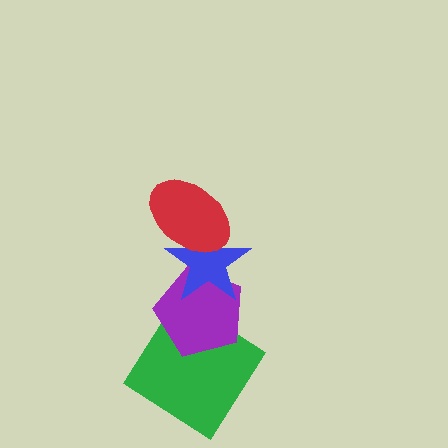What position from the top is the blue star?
The blue star is 2nd from the top.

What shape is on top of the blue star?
The red ellipse is on top of the blue star.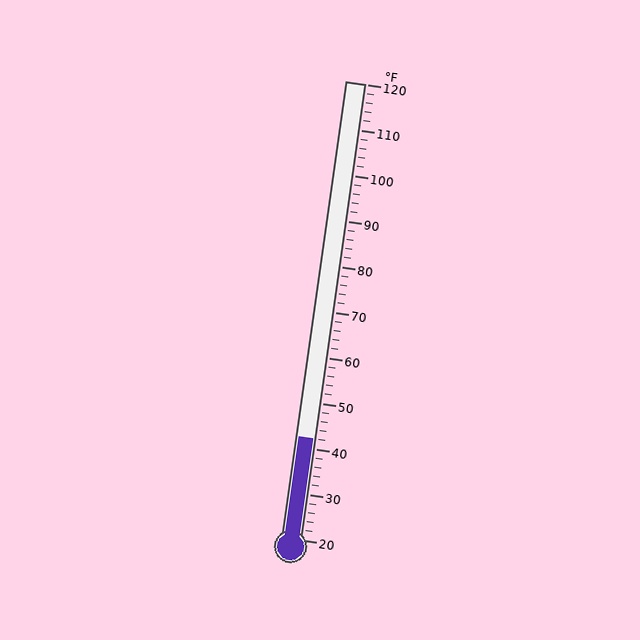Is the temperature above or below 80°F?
The temperature is below 80°F.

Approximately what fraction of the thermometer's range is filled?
The thermometer is filled to approximately 20% of its range.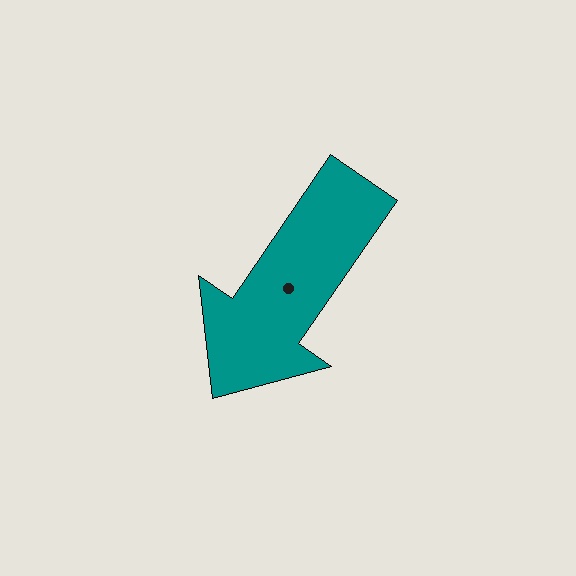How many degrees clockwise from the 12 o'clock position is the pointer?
Approximately 214 degrees.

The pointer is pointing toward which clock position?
Roughly 7 o'clock.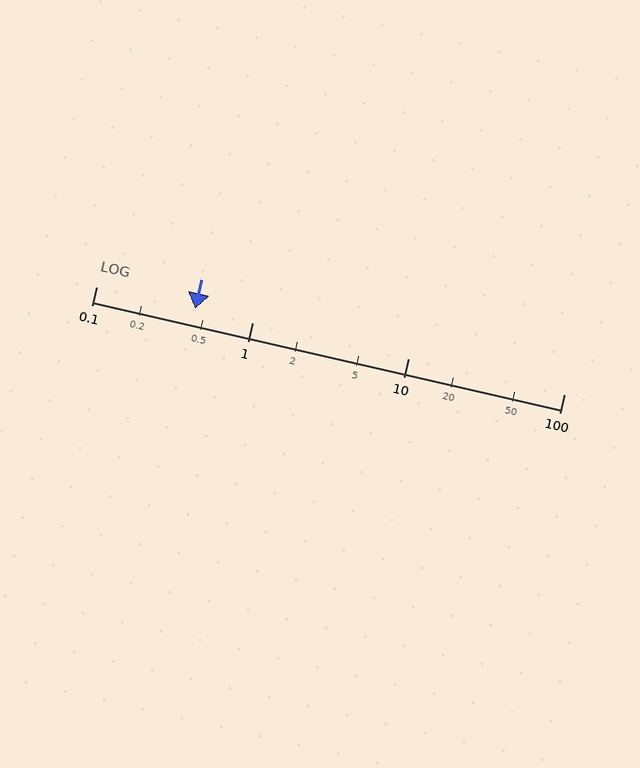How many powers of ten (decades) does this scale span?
The scale spans 3 decades, from 0.1 to 100.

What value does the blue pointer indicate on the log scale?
The pointer indicates approximately 0.43.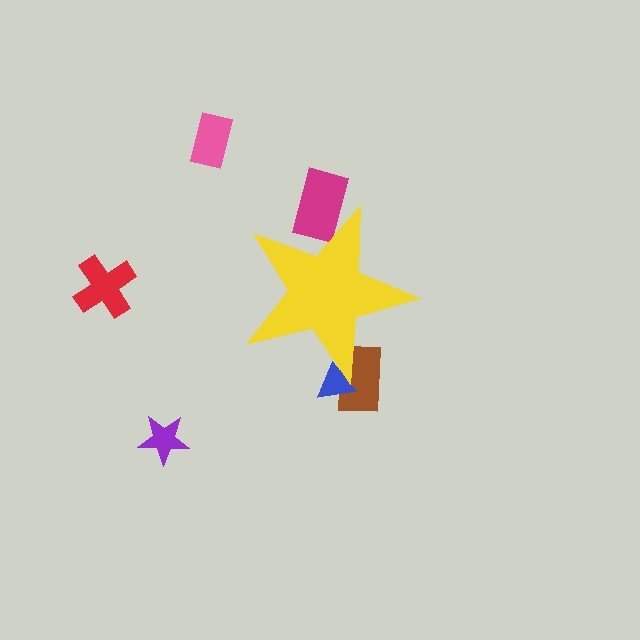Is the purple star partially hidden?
No, the purple star is fully visible.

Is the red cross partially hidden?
No, the red cross is fully visible.